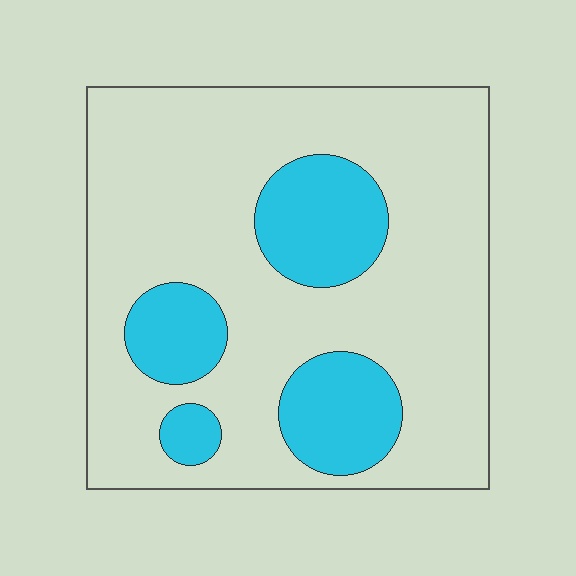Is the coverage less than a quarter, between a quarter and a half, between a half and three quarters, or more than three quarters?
Less than a quarter.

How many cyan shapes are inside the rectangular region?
4.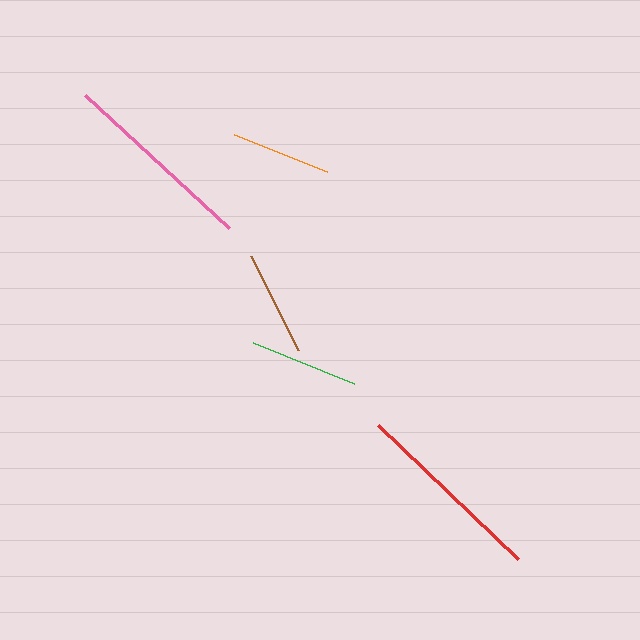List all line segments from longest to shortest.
From longest to shortest: pink, red, green, brown, orange.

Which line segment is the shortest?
The orange line is the shortest at approximately 100 pixels.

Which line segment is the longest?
The pink line is the longest at approximately 196 pixels.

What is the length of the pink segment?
The pink segment is approximately 196 pixels long.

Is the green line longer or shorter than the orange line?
The green line is longer than the orange line.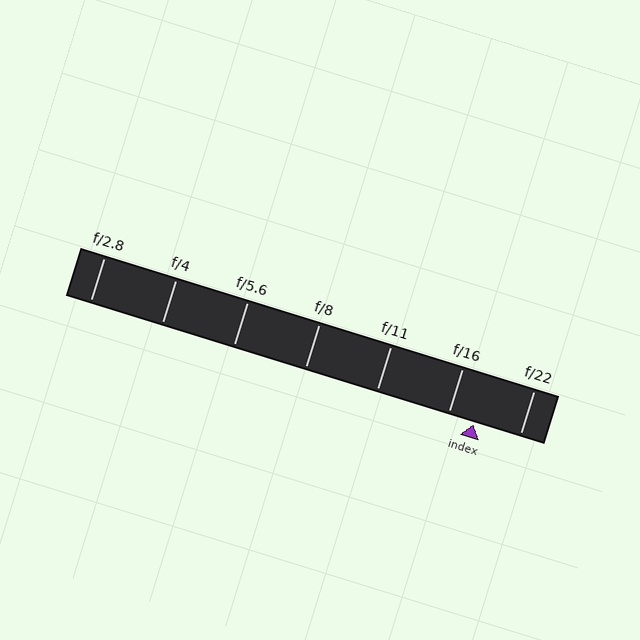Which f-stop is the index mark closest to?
The index mark is closest to f/16.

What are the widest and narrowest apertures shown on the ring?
The widest aperture shown is f/2.8 and the narrowest is f/22.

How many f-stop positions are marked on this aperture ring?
There are 7 f-stop positions marked.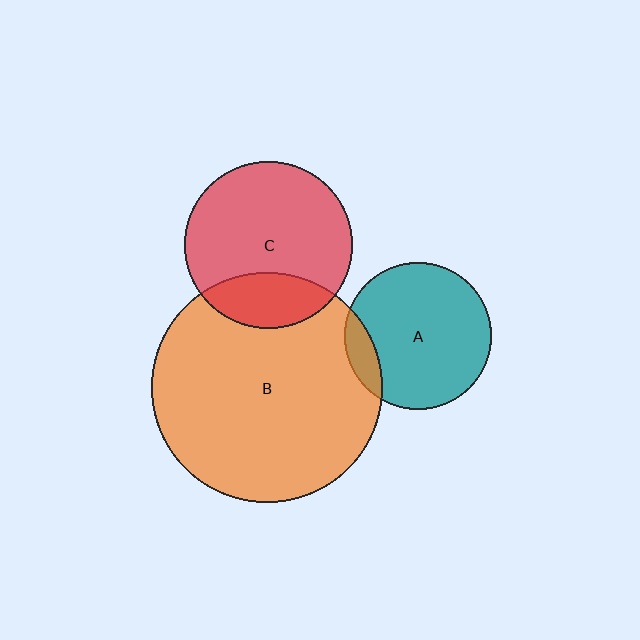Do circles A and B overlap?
Yes.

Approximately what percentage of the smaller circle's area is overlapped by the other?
Approximately 10%.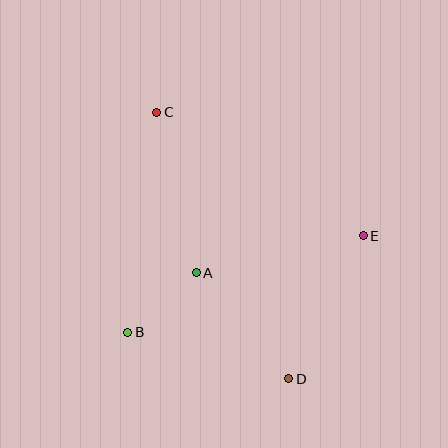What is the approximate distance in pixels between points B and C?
The distance between B and C is approximately 222 pixels.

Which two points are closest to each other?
Points A and B are closest to each other.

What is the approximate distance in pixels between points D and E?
The distance between D and E is approximately 161 pixels.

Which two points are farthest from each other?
Points C and D are farthest from each other.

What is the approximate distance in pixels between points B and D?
The distance between B and D is approximately 168 pixels.